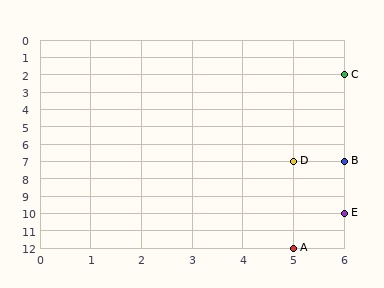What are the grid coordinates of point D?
Point D is at grid coordinates (5, 7).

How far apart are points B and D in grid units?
Points B and D are 1 column apart.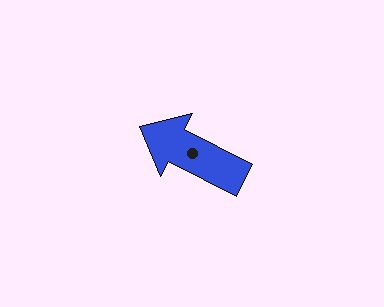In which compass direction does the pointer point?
Northwest.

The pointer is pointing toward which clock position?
Roughly 10 o'clock.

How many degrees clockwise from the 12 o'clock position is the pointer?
Approximately 297 degrees.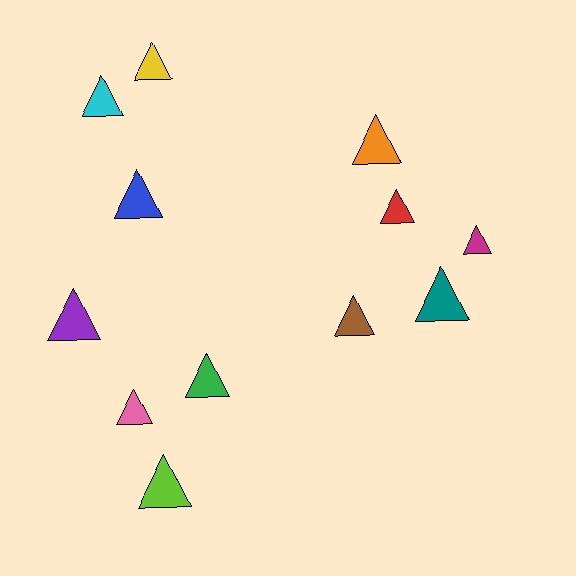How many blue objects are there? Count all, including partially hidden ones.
There is 1 blue object.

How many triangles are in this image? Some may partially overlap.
There are 12 triangles.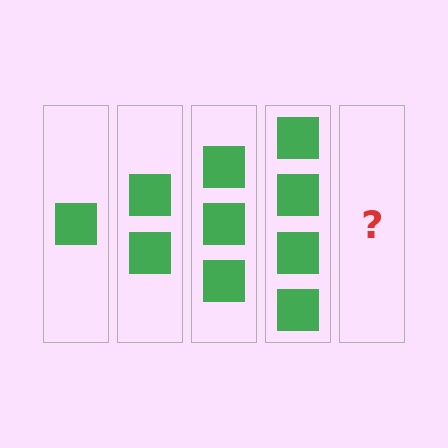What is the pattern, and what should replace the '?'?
The pattern is that each step adds one more square. The '?' should be 5 squares.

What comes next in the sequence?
The next element should be 5 squares.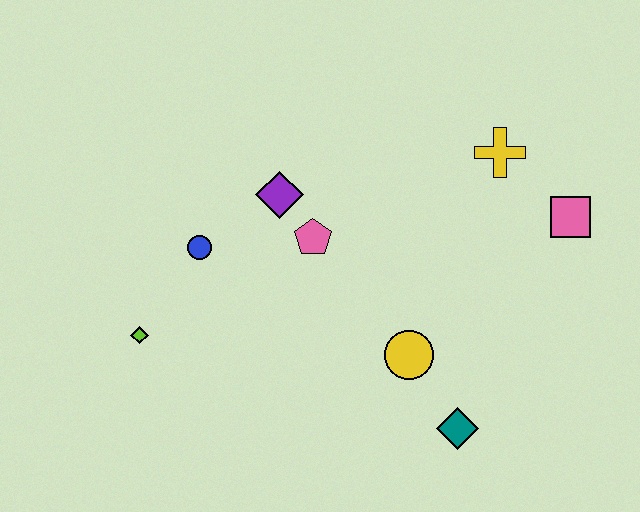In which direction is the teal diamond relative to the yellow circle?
The teal diamond is below the yellow circle.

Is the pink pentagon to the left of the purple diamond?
No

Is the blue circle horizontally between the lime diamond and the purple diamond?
Yes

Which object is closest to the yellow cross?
The pink square is closest to the yellow cross.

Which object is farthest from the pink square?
The lime diamond is farthest from the pink square.